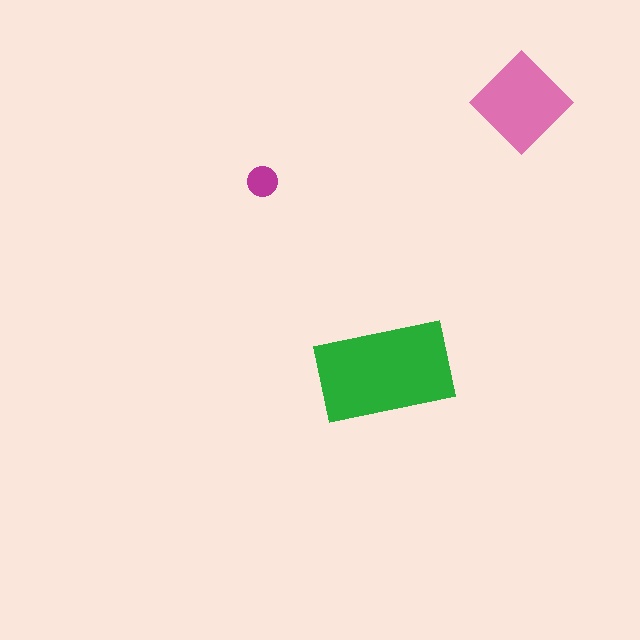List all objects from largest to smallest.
The green rectangle, the pink diamond, the magenta circle.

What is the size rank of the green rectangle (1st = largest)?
1st.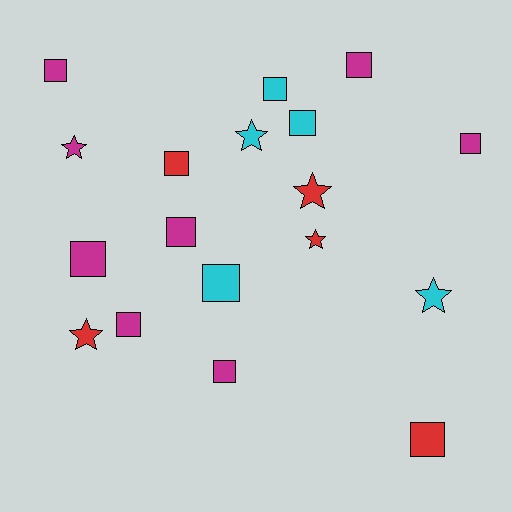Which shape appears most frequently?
Square, with 12 objects.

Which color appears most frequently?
Magenta, with 8 objects.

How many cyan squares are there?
There are 3 cyan squares.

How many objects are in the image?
There are 18 objects.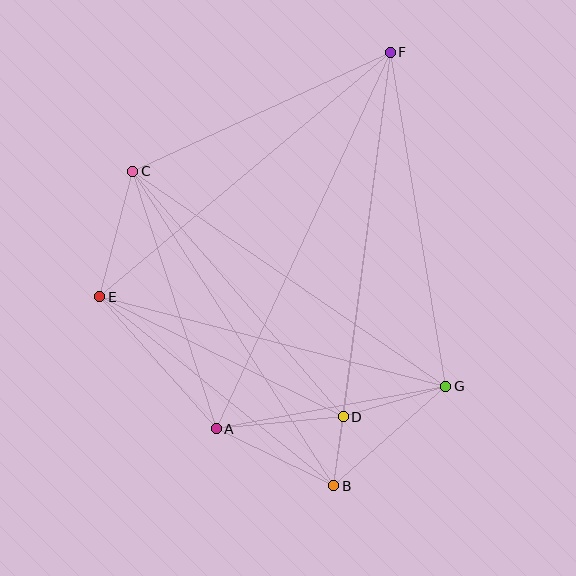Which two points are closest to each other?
Points B and D are closest to each other.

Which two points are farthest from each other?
Points B and F are farthest from each other.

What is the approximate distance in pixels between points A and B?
The distance between A and B is approximately 131 pixels.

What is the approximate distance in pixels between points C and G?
The distance between C and G is approximately 380 pixels.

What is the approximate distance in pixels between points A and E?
The distance between A and E is approximately 176 pixels.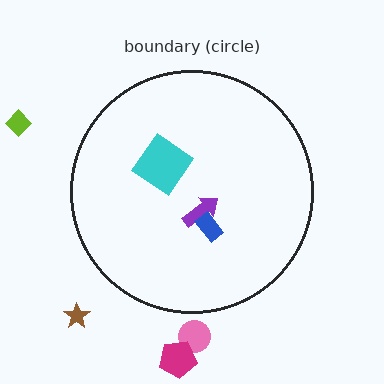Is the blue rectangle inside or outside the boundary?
Inside.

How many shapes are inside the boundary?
3 inside, 4 outside.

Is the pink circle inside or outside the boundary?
Outside.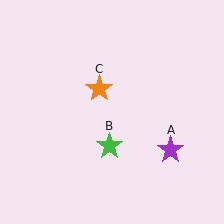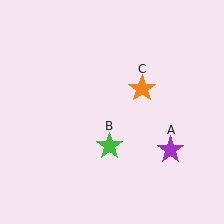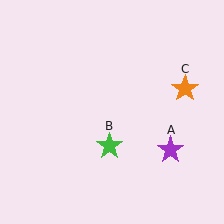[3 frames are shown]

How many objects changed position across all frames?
1 object changed position: orange star (object C).